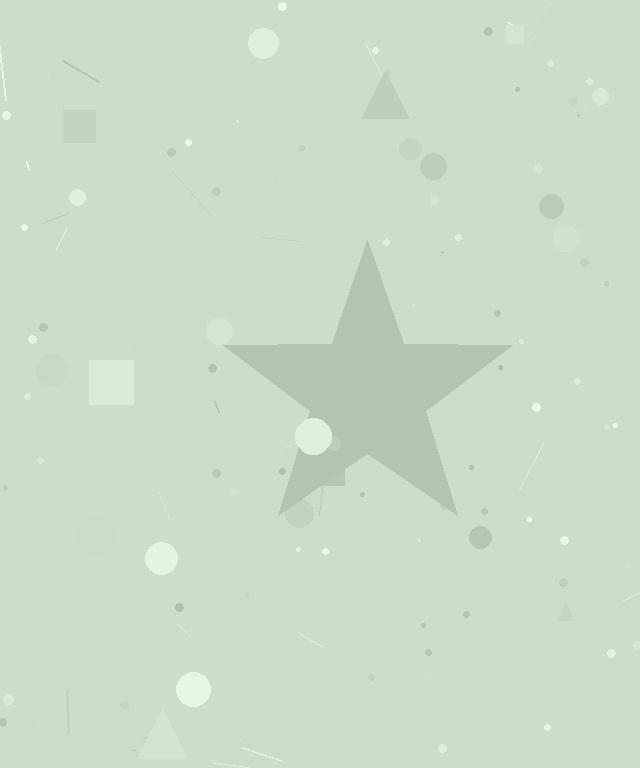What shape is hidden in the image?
A star is hidden in the image.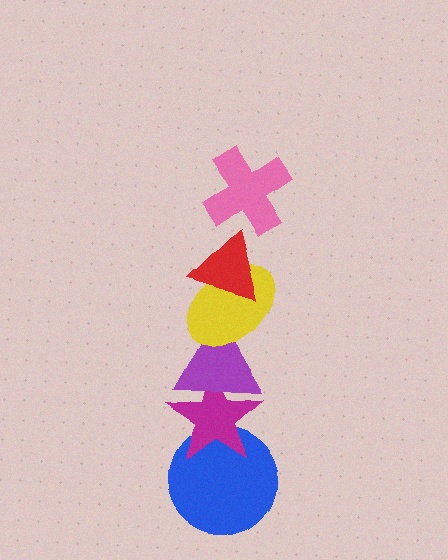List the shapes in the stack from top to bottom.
From top to bottom: the pink cross, the red triangle, the yellow ellipse, the purple triangle, the magenta star, the blue circle.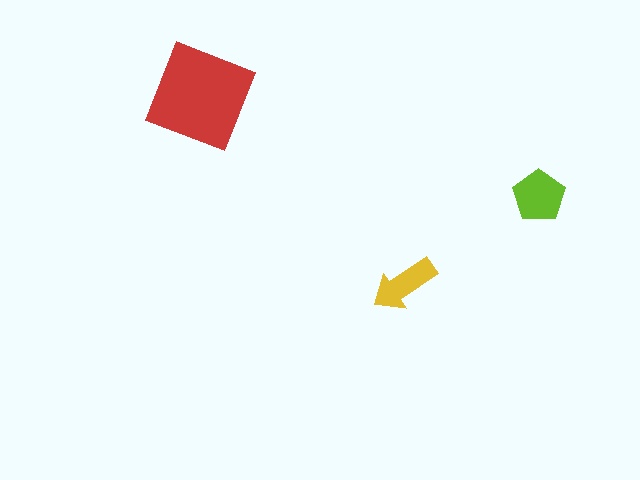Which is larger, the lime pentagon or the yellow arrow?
The lime pentagon.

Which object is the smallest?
The yellow arrow.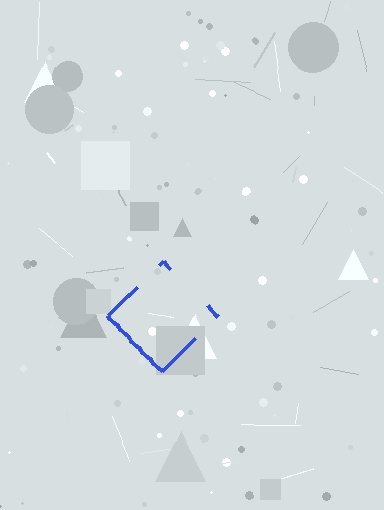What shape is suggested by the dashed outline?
The dashed outline suggests a diamond.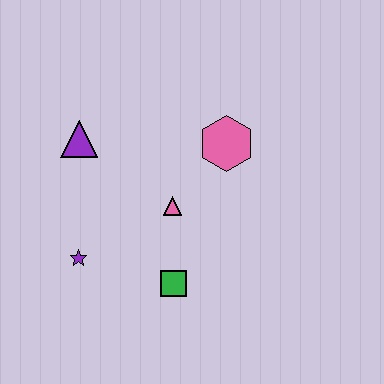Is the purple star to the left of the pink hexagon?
Yes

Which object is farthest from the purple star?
The pink hexagon is farthest from the purple star.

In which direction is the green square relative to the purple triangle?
The green square is below the purple triangle.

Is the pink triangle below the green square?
No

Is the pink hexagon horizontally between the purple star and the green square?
No